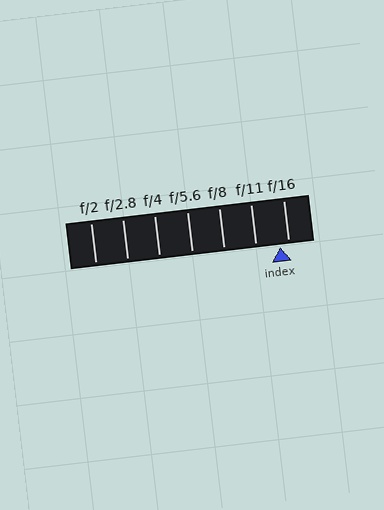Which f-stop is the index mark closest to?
The index mark is closest to f/16.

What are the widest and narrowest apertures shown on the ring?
The widest aperture shown is f/2 and the narrowest is f/16.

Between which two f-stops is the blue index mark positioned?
The index mark is between f/11 and f/16.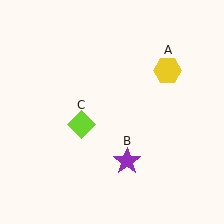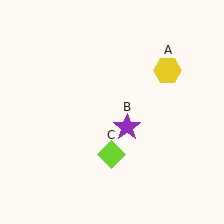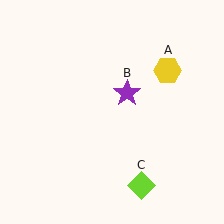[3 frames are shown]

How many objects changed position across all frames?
2 objects changed position: purple star (object B), lime diamond (object C).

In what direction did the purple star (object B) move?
The purple star (object B) moved up.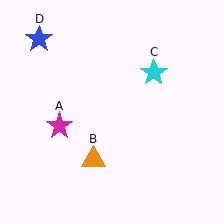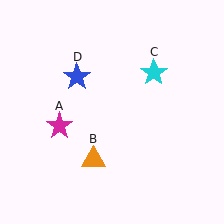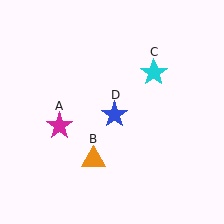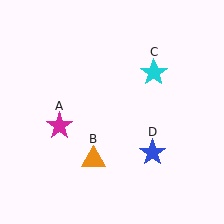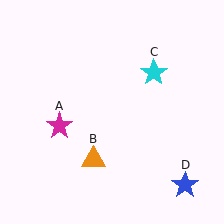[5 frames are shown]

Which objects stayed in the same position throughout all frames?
Magenta star (object A) and orange triangle (object B) and cyan star (object C) remained stationary.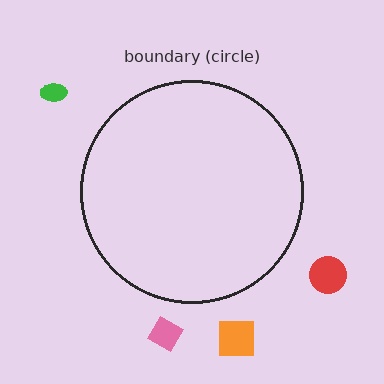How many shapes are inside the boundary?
0 inside, 4 outside.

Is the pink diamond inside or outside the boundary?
Outside.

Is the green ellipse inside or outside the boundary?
Outside.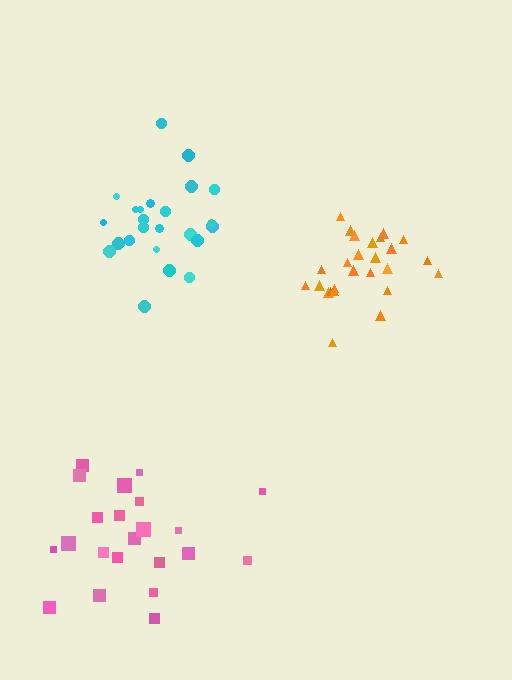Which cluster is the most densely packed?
Orange.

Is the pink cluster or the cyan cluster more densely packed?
Cyan.